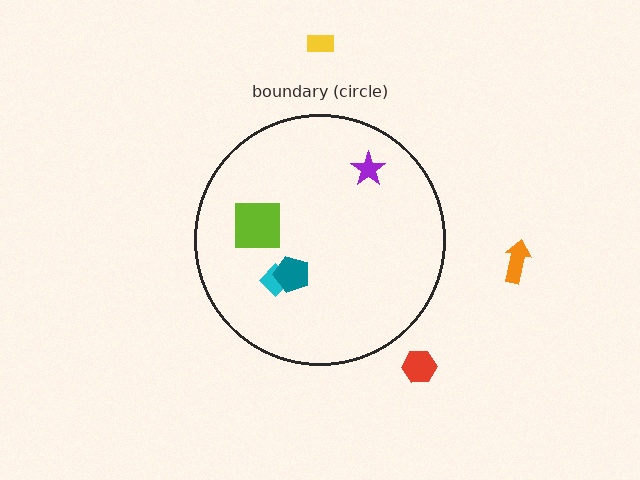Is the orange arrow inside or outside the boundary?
Outside.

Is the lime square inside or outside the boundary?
Inside.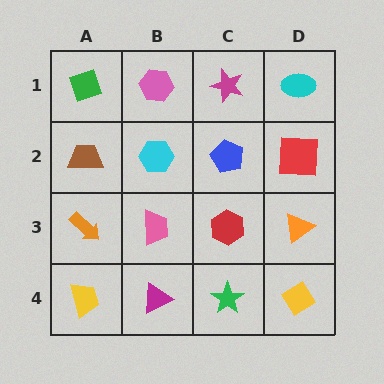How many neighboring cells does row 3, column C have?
4.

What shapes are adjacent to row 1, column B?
A cyan hexagon (row 2, column B), a green diamond (row 1, column A), a magenta star (row 1, column C).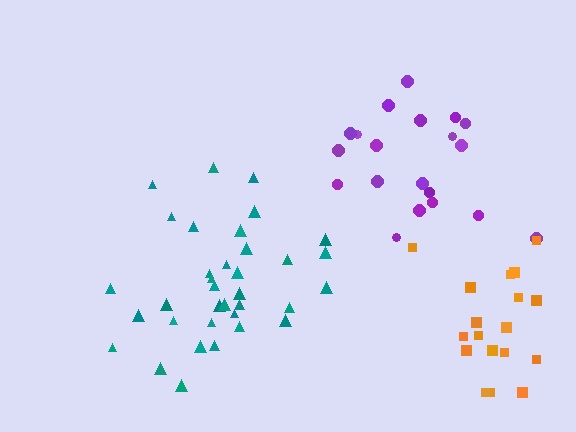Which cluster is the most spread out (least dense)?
Purple.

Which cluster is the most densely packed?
Orange.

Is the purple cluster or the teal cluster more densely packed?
Teal.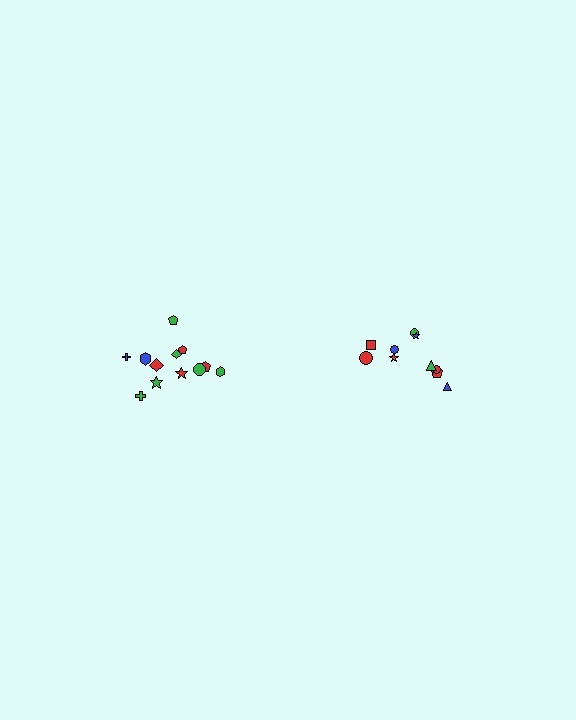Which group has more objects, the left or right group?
The left group.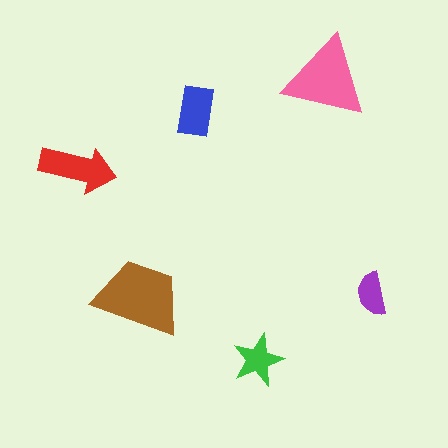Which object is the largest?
The brown trapezoid.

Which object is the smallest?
The purple semicircle.